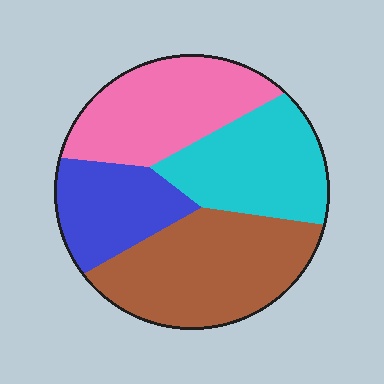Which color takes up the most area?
Brown, at roughly 30%.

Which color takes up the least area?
Blue, at roughly 20%.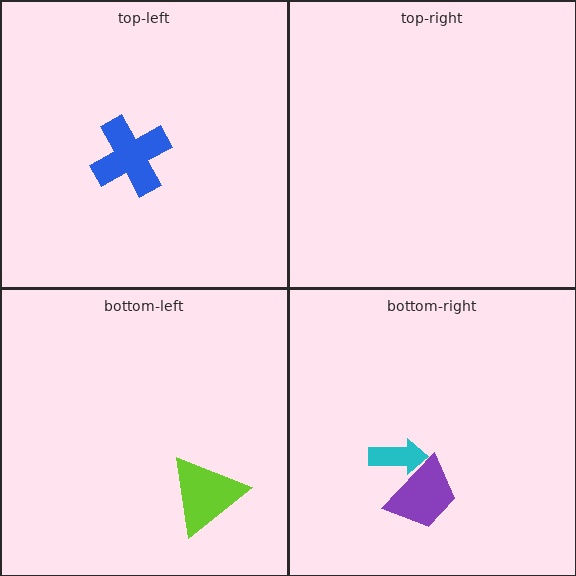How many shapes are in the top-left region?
1.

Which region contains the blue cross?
The top-left region.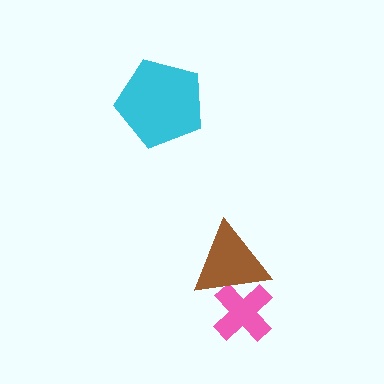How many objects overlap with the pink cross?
1 object overlaps with the pink cross.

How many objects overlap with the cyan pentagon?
0 objects overlap with the cyan pentagon.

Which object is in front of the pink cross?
The brown triangle is in front of the pink cross.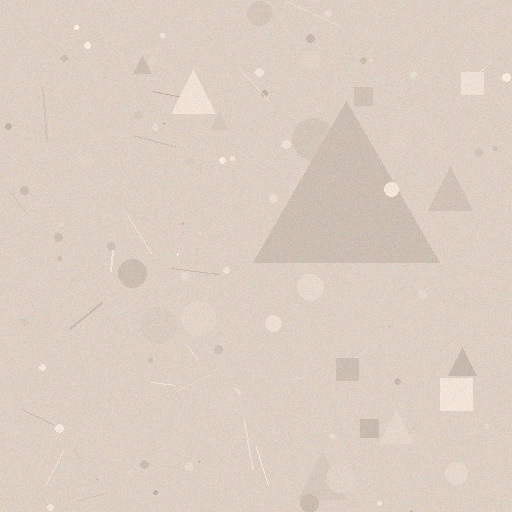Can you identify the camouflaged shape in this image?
The camouflaged shape is a triangle.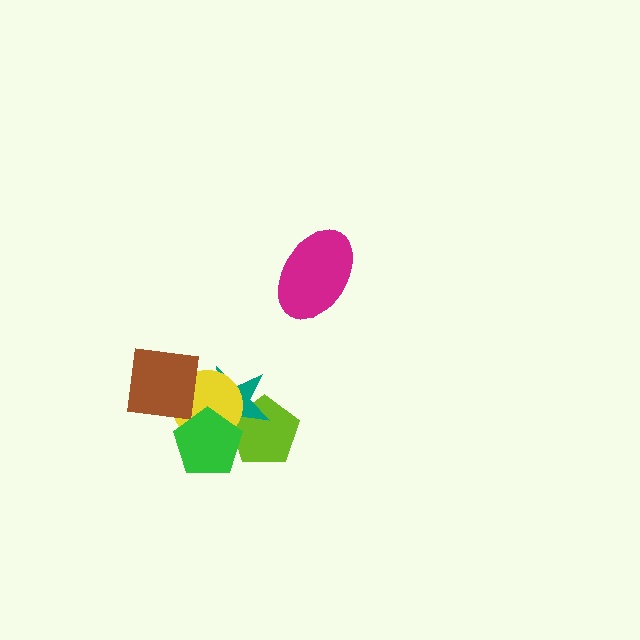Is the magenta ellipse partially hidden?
No, no other shape covers it.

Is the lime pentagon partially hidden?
Yes, it is partially covered by another shape.